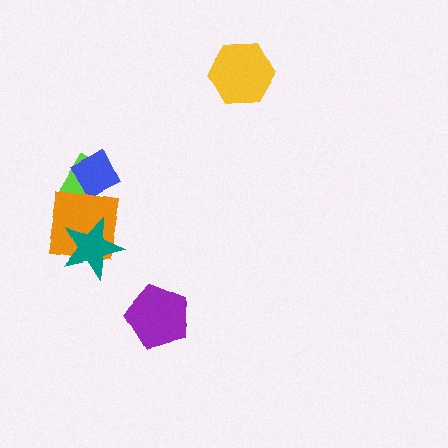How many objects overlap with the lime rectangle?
2 objects overlap with the lime rectangle.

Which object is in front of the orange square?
The teal star is in front of the orange square.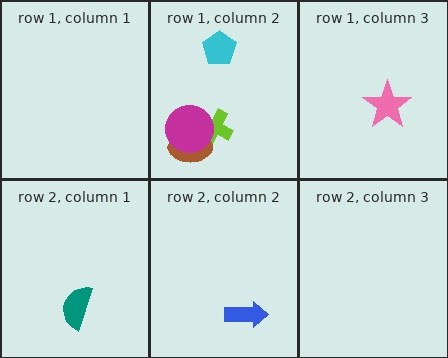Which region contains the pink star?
The row 1, column 3 region.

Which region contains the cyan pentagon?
The row 1, column 2 region.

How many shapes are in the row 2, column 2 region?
1.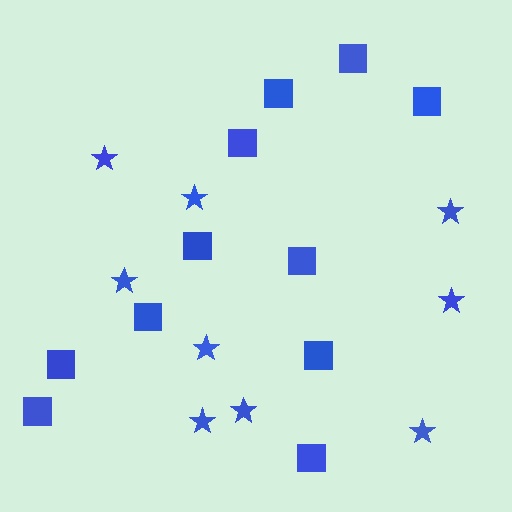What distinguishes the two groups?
There are 2 groups: one group of squares (11) and one group of stars (9).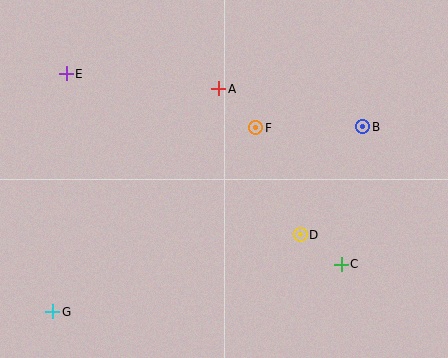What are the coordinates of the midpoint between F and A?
The midpoint between F and A is at (237, 108).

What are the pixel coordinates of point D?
Point D is at (300, 235).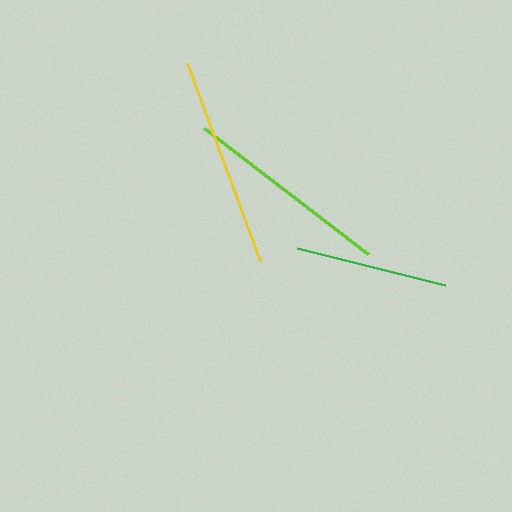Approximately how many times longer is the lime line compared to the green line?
The lime line is approximately 1.4 times the length of the green line.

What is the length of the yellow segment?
The yellow segment is approximately 210 pixels long.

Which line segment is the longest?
The yellow line is the longest at approximately 210 pixels.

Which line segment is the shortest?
The green line is the shortest at approximately 152 pixels.